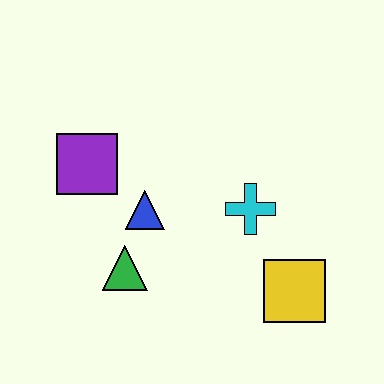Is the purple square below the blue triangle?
No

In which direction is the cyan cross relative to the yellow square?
The cyan cross is above the yellow square.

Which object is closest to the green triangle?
The blue triangle is closest to the green triangle.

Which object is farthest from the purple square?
The yellow square is farthest from the purple square.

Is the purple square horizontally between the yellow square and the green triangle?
No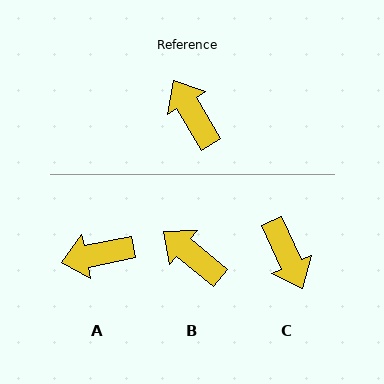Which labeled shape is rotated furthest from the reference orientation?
C, about 174 degrees away.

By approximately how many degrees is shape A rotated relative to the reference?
Approximately 71 degrees counter-clockwise.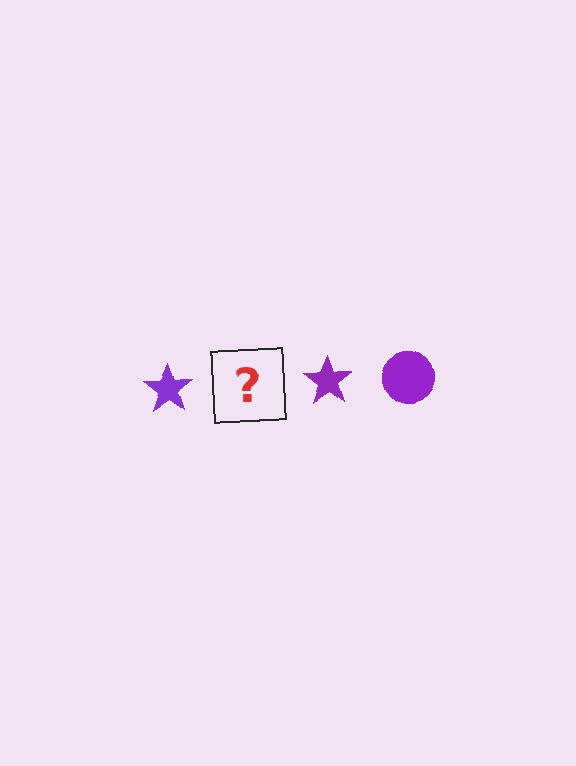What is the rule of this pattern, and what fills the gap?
The rule is that the pattern cycles through star, circle shapes in purple. The gap should be filled with a purple circle.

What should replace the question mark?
The question mark should be replaced with a purple circle.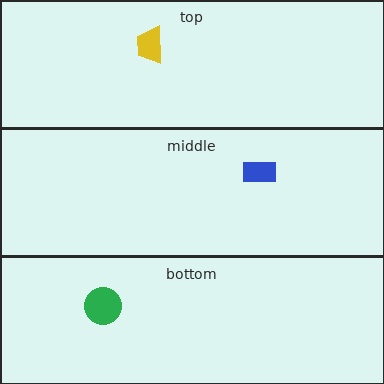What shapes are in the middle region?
The blue rectangle.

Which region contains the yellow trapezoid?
The top region.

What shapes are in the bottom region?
The green circle.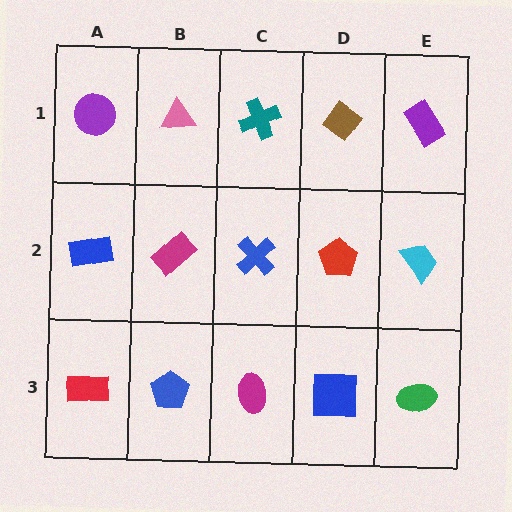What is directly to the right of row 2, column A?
A magenta rectangle.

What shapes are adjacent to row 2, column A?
A purple circle (row 1, column A), a red rectangle (row 3, column A), a magenta rectangle (row 2, column B).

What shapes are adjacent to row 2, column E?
A purple rectangle (row 1, column E), a green ellipse (row 3, column E), a red pentagon (row 2, column D).